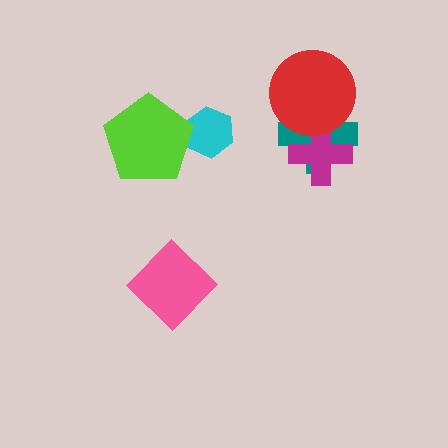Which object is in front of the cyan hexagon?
The lime pentagon is in front of the cyan hexagon.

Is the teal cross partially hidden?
Yes, it is partially covered by another shape.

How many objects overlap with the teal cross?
2 objects overlap with the teal cross.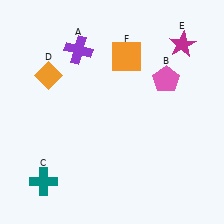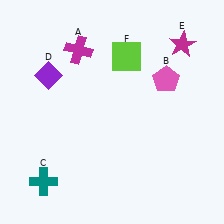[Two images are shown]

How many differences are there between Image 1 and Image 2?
There are 3 differences between the two images.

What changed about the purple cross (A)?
In Image 1, A is purple. In Image 2, it changed to magenta.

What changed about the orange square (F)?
In Image 1, F is orange. In Image 2, it changed to lime.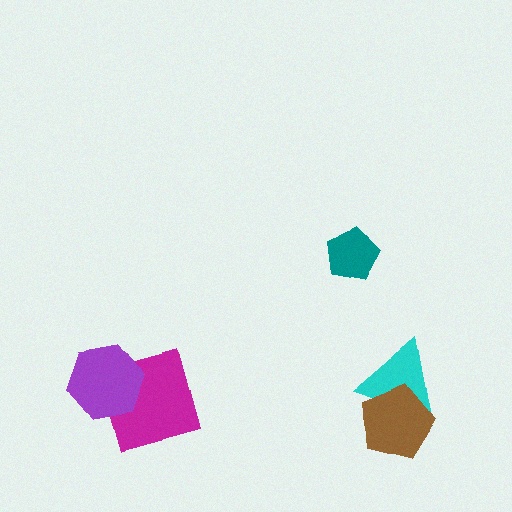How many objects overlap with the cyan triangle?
1 object overlaps with the cyan triangle.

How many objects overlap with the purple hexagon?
1 object overlaps with the purple hexagon.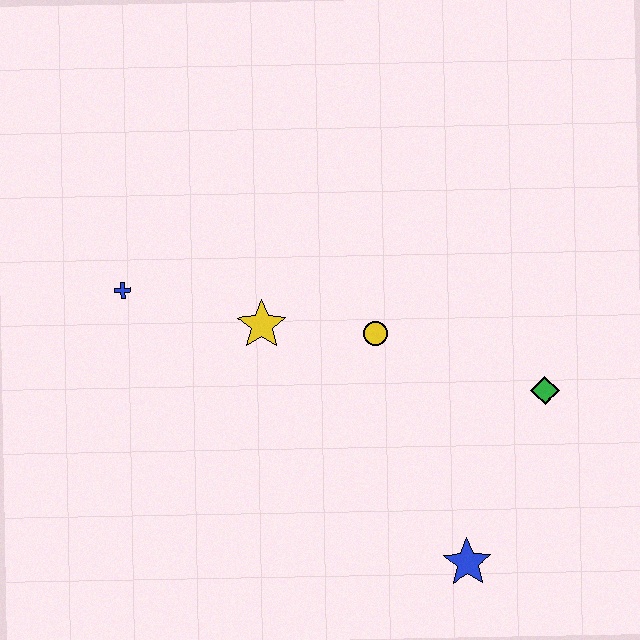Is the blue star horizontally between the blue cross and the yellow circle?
No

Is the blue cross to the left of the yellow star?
Yes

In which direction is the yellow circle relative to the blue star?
The yellow circle is above the blue star.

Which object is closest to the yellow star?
The yellow circle is closest to the yellow star.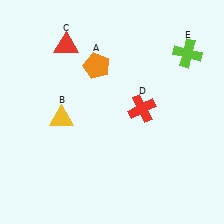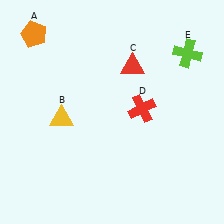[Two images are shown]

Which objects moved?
The objects that moved are: the orange pentagon (A), the red triangle (C).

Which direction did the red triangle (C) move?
The red triangle (C) moved right.